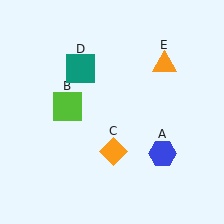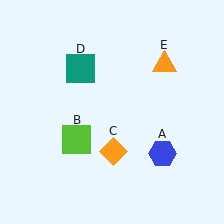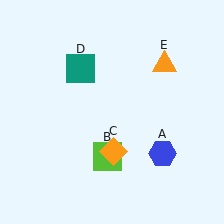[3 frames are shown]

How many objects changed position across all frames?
1 object changed position: lime square (object B).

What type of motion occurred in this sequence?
The lime square (object B) rotated counterclockwise around the center of the scene.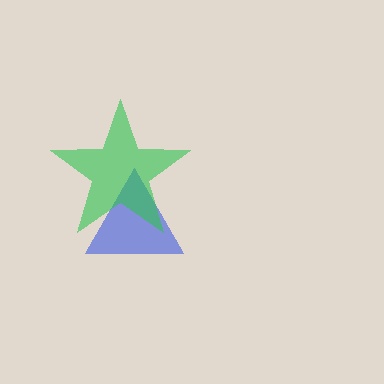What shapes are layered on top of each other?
The layered shapes are: a blue triangle, a green star.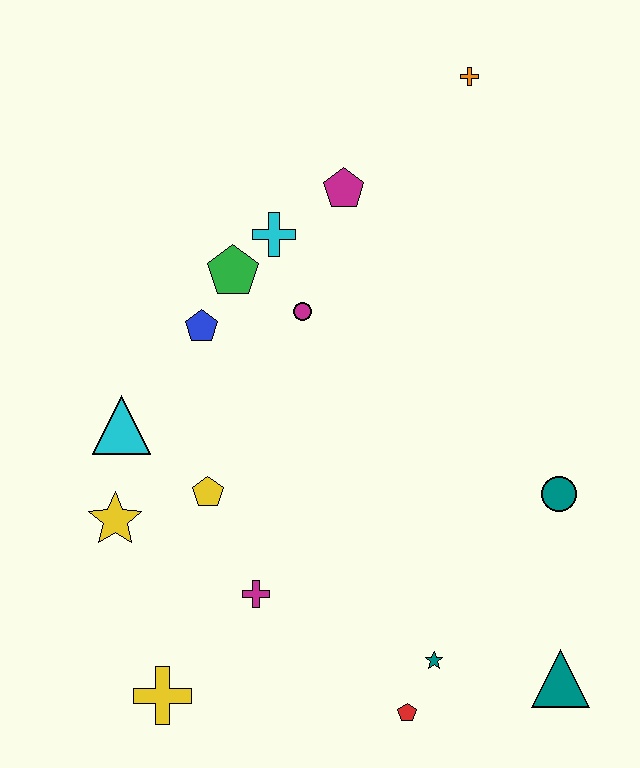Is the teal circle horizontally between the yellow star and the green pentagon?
No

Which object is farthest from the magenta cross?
The orange cross is farthest from the magenta cross.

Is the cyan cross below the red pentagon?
No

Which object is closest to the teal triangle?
The teal star is closest to the teal triangle.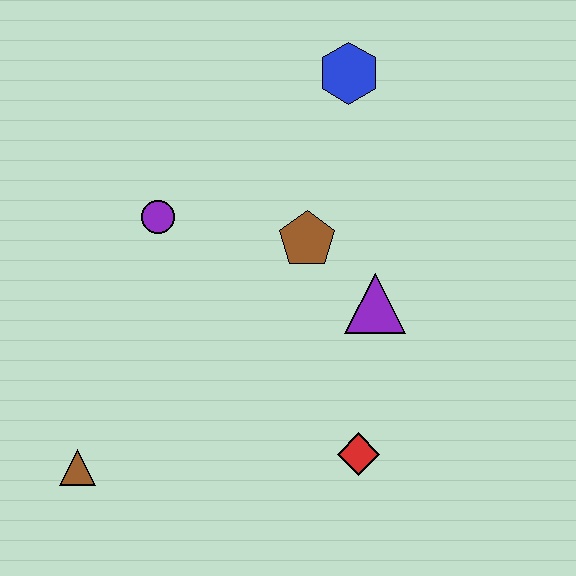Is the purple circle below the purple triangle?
No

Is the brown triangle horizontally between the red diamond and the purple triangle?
No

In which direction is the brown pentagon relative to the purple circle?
The brown pentagon is to the right of the purple circle.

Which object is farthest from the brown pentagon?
The brown triangle is farthest from the brown pentagon.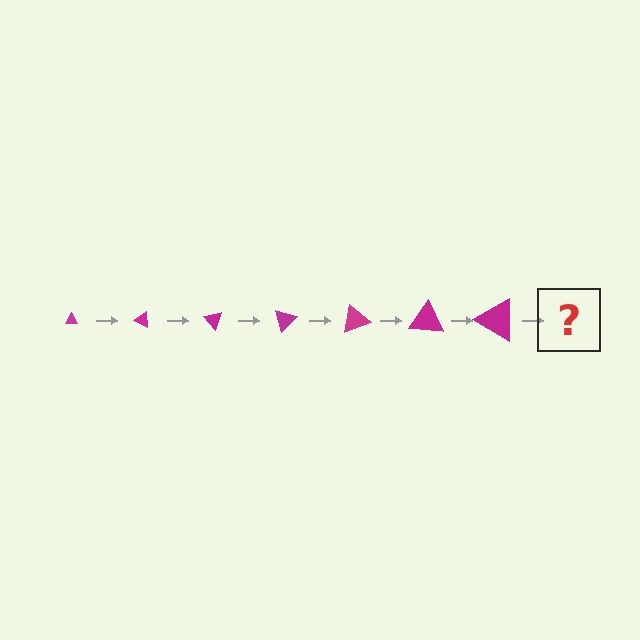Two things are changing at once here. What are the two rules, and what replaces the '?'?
The two rules are that the triangle grows larger each step and it rotates 25 degrees each step. The '?' should be a triangle, larger than the previous one and rotated 175 degrees from the start.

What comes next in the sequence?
The next element should be a triangle, larger than the previous one and rotated 175 degrees from the start.